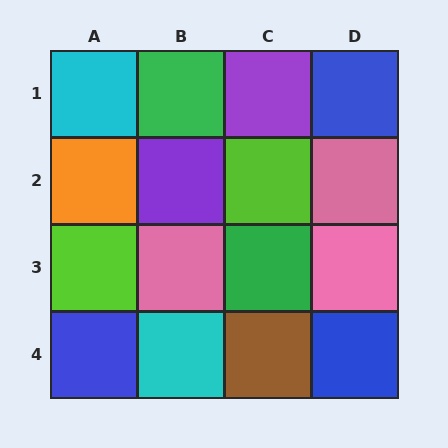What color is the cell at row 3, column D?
Pink.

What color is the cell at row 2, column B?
Purple.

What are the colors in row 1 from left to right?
Cyan, green, purple, blue.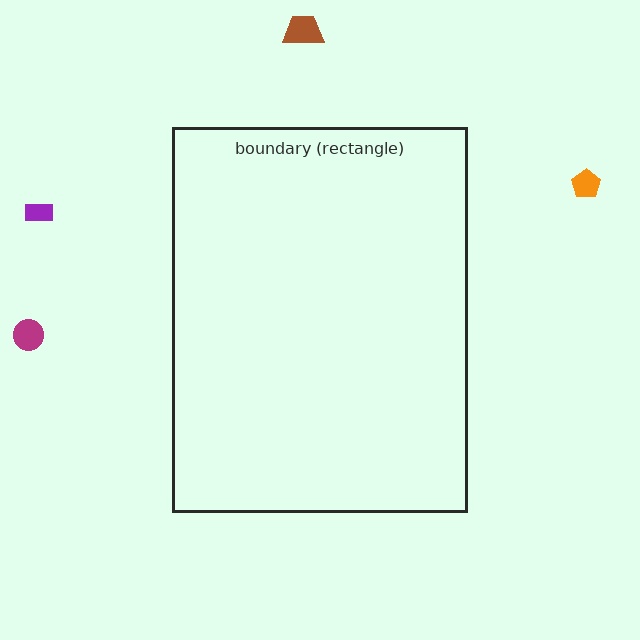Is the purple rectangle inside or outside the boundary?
Outside.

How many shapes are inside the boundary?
0 inside, 4 outside.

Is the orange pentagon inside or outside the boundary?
Outside.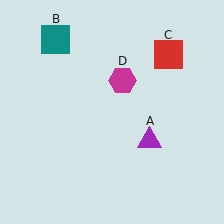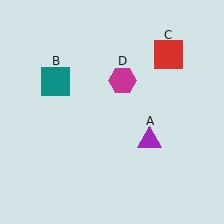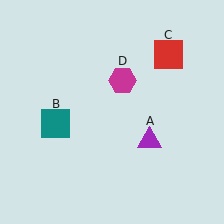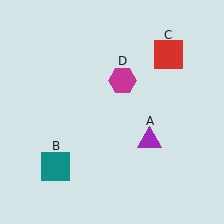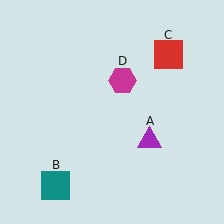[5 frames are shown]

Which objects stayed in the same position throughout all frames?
Purple triangle (object A) and red square (object C) and magenta hexagon (object D) remained stationary.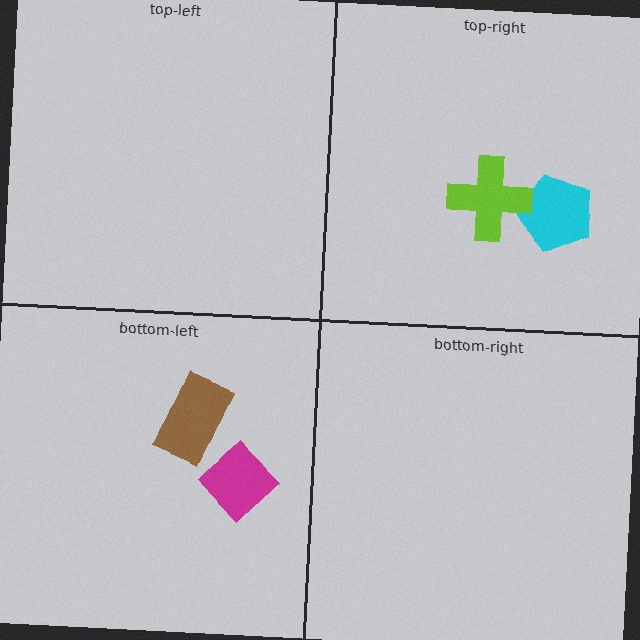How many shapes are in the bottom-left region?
2.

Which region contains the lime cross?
The top-right region.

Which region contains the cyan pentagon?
The top-right region.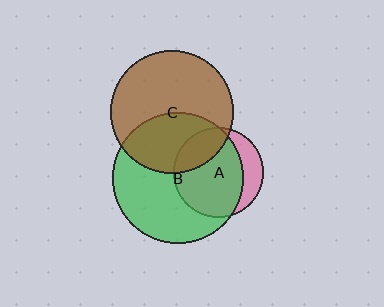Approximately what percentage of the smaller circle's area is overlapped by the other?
Approximately 25%.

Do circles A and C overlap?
Yes.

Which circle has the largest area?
Circle B (green).